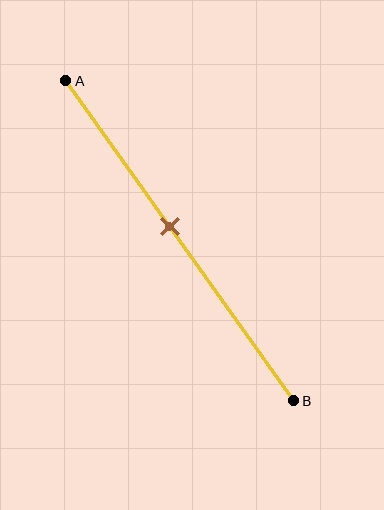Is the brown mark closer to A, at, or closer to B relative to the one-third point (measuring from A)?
The brown mark is closer to point B than the one-third point of segment AB.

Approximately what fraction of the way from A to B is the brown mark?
The brown mark is approximately 45% of the way from A to B.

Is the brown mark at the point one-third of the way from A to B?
No, the mark is at about 45% from A, not at the 33% one-third point.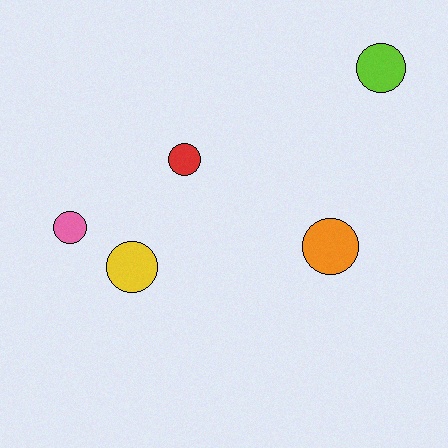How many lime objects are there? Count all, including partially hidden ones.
There is 1 lime object.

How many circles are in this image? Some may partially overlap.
There are 5 circles.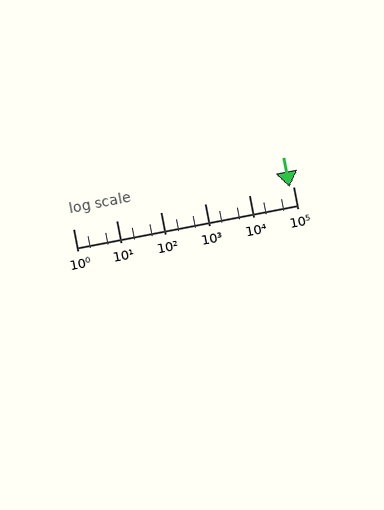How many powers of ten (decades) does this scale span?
The scale spans 5 decades, from 1 to 100000.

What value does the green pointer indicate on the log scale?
The pointer indicates approximately 82000.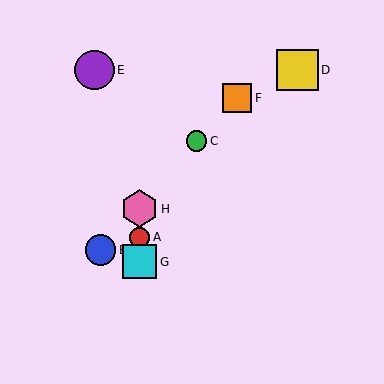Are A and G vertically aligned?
Yes, both are at x≈140.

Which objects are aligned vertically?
Objects A, G, H are aligned vertically.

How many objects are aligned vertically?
3 objects (A, G, H) are aligned vertically.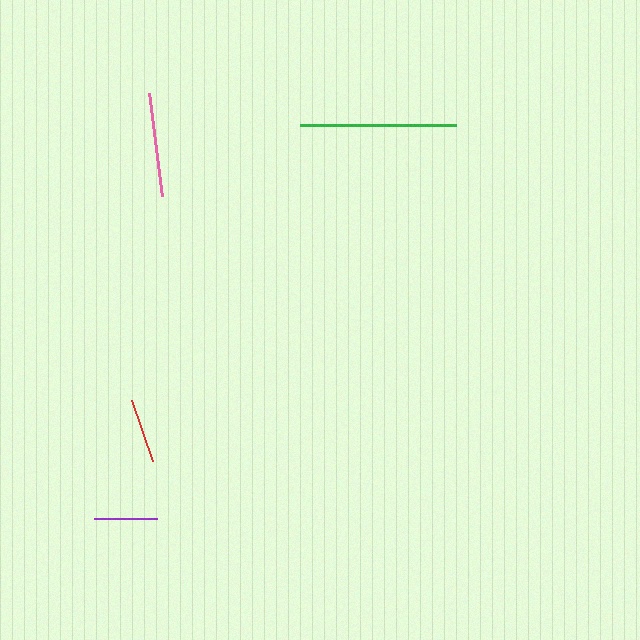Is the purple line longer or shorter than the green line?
The green line is longer than the purple line.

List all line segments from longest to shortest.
From longest to shortest: green, pink, red, purple.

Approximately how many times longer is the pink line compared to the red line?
The pink line is approximately 1.6 times the length of the red line.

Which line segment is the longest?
The green line is the longest at approximately 157 pixels.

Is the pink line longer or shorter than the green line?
The green line is longer than the pink line.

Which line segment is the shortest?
The purple line is the shortest at approximately 63 pixels.